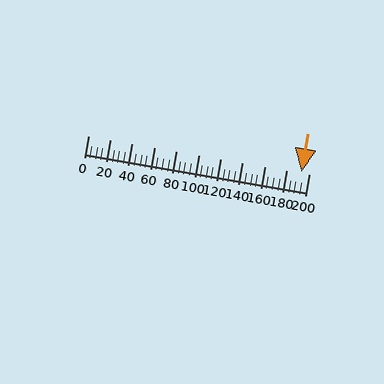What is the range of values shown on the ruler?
The ruler shows values from 0 to 200.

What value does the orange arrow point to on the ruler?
The orange arrow points to approximately 193.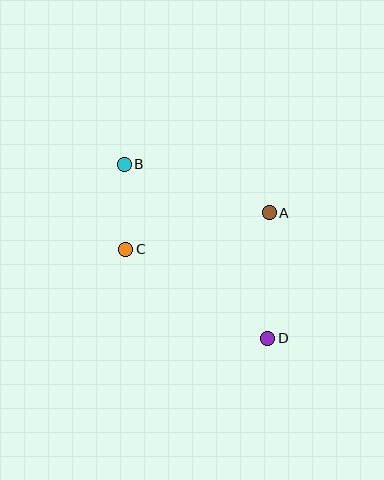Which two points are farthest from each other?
Points B and D are farthest from each other.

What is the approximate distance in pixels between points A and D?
The distance between A and D is approximately 126 pixels.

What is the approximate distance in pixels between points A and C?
The distance between A and C is approximately 148 pixels.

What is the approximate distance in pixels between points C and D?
The distance between C and D is approximately 167 pixels.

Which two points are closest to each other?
Points B and C are closest to each other.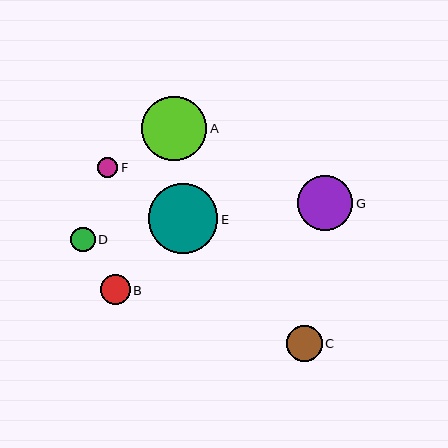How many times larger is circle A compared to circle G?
Circle A is approximately 1.2 times the size of circle G.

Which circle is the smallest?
Circle F is the smallest with a size of approximately 20 pixels.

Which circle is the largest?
Circle E is the largest with a size of approximately 70 pixels.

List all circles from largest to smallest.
From largest to smallest: E, A, G, C, B, D, F.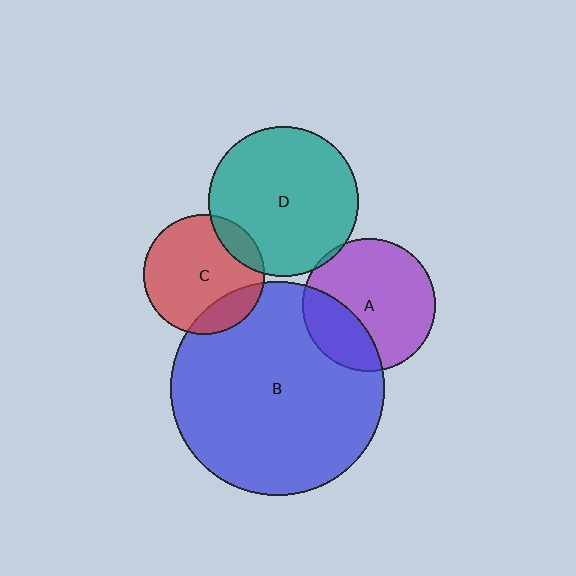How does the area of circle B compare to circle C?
Approximately 3.2 times.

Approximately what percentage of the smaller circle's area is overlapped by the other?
Approximately 30%.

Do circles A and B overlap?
Yes.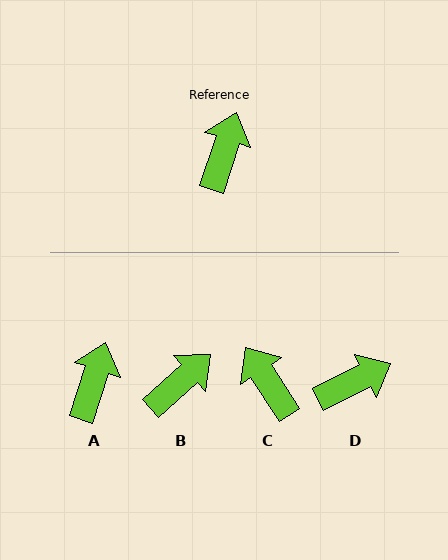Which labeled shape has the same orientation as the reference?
A.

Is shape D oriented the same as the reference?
No, it is off by about 46 degrees.